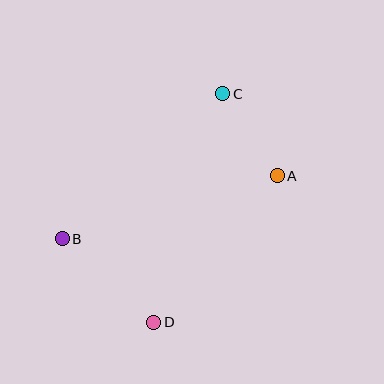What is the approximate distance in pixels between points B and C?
The distance between B and C is approximately 216 pixels.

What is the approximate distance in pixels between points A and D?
The distance between A and D is approximately 192 pixels.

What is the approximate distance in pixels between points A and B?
The distance between A and B is approximately 224 pixels.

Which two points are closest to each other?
Points A and C are closest to each other.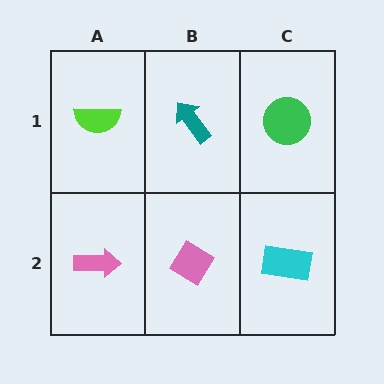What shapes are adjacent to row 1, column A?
A pink arrow (row 2, column A), a teal arrow (row 1, column B).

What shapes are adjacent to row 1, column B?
A pink diamond (row 2, column B), a lime semicircle (row 1, column A), a green circle (row 1, column C).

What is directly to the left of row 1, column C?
A teal arrow.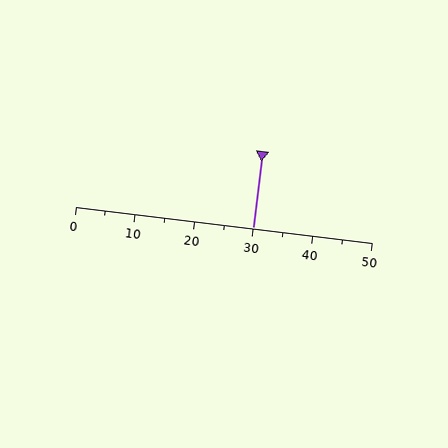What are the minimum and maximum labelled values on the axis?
The axis runs from 0 to 50.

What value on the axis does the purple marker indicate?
The marker indicates approximately 30.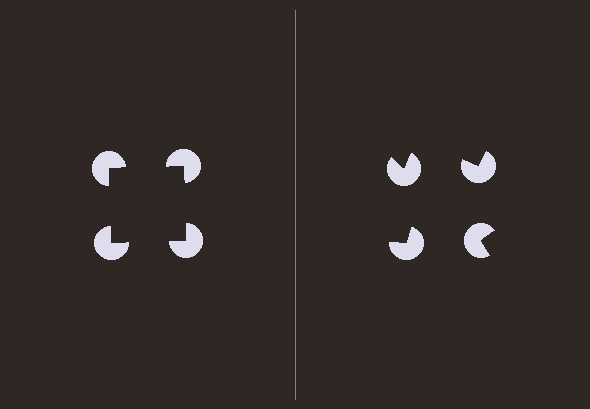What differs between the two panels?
The pac-man discs are positioned identically on both sides; only the wedge orientations differ. On the left they align to a square; on the right they are misaligned.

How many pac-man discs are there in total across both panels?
8 — 4 on each side.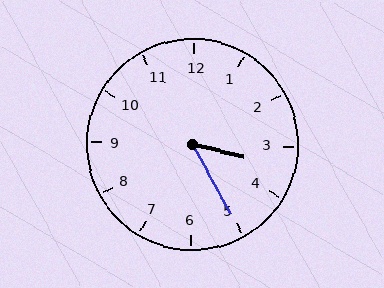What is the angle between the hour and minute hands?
Approximately 48 degrees.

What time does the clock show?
3:25.